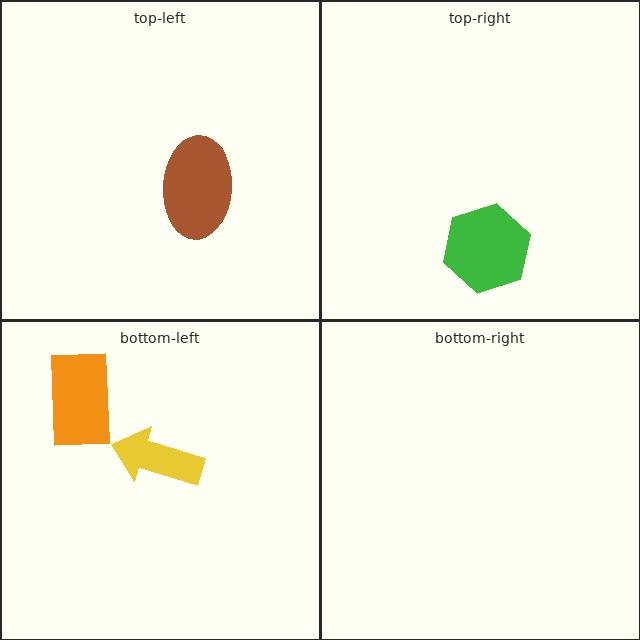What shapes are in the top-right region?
The green hexagon.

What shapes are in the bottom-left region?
The orange rectangle, the yellow arrow.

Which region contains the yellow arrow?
The bottom-left region.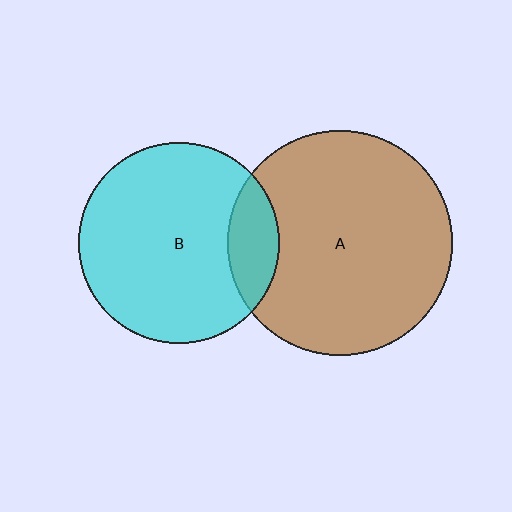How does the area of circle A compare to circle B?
Approximately 1.3 times.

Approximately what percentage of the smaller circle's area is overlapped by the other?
Approximately 15%.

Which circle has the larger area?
Circle A (brown).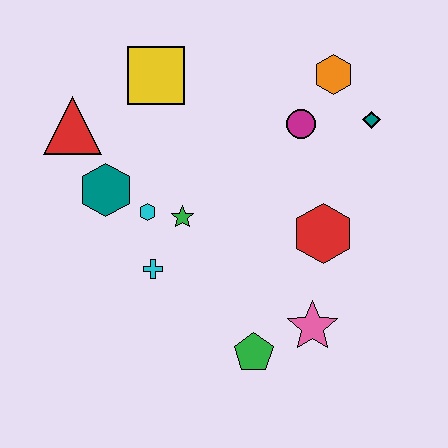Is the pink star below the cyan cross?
Yes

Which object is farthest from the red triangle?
The pink star is farthest from the red triangle.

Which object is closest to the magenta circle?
The orange hexagon is closest to the magenta circle.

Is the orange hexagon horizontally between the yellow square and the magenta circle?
No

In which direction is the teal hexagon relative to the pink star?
The teal hexagon is to the left of the pink star.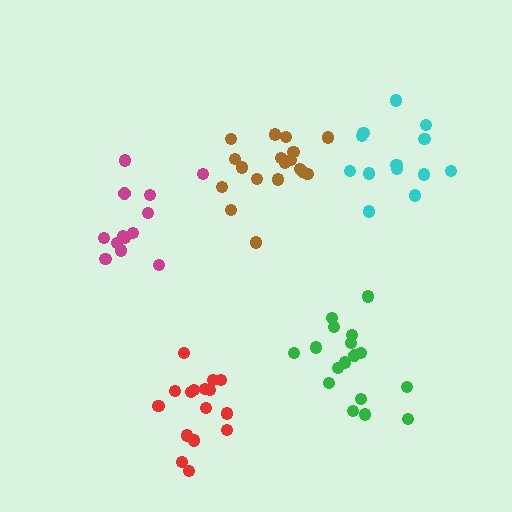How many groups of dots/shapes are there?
There are 5 groups.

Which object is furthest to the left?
The magenta cluster is leftmost.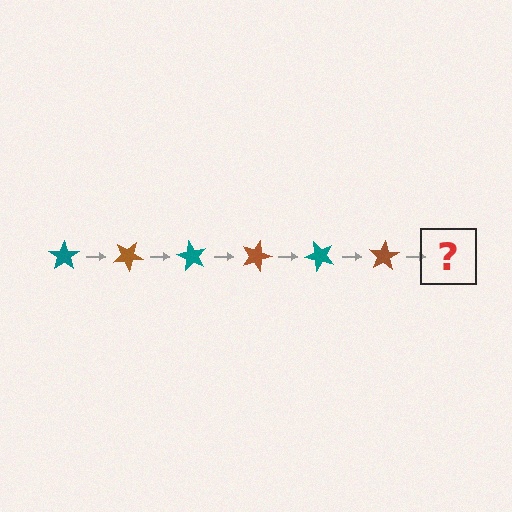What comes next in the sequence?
The next element should be a teal star, rotated 180 degrees from the start.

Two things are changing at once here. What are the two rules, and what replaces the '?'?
The two rules are that it rotates 30 degrees each step and the color cycles through teal and brown. The '?' should be a teal star, rotated 180 degrees from the start.